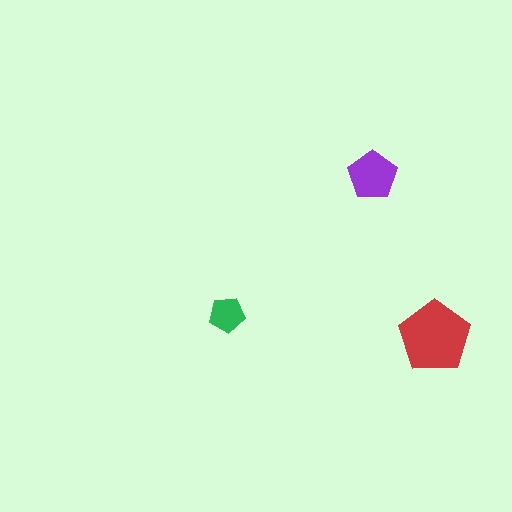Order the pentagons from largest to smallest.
the red one, the purple one, the green one.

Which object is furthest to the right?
The red pentagon is rightmost.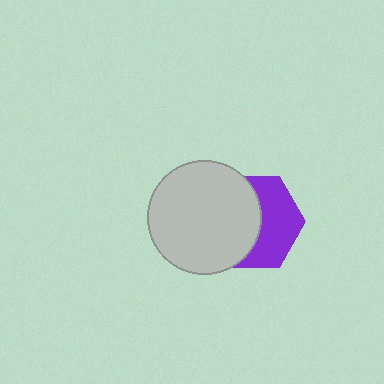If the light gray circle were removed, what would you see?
You would see the complete purple hexagon.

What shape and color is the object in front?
The object in front is a light gray circle.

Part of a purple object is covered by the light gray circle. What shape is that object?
It is a hexagon.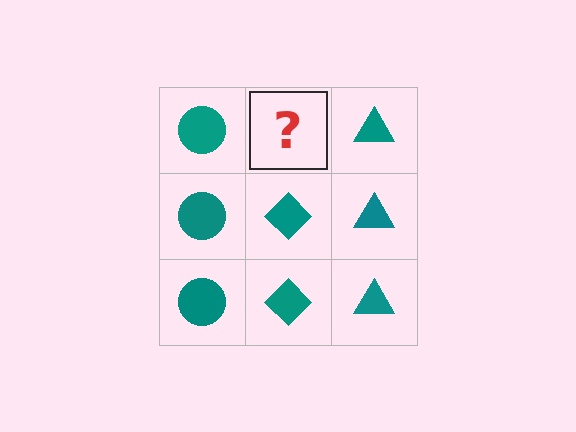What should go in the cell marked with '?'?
The missing cell should contain a teal diamond.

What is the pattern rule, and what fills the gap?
The rule is that each column has a consistent shape. The gap should be filled with a teal diamond.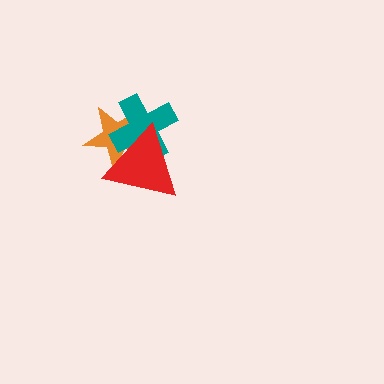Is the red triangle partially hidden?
No, no other shape covers it.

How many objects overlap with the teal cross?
2 objects overlap with the teal cross.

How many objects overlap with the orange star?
2 objects overlap with the orange star.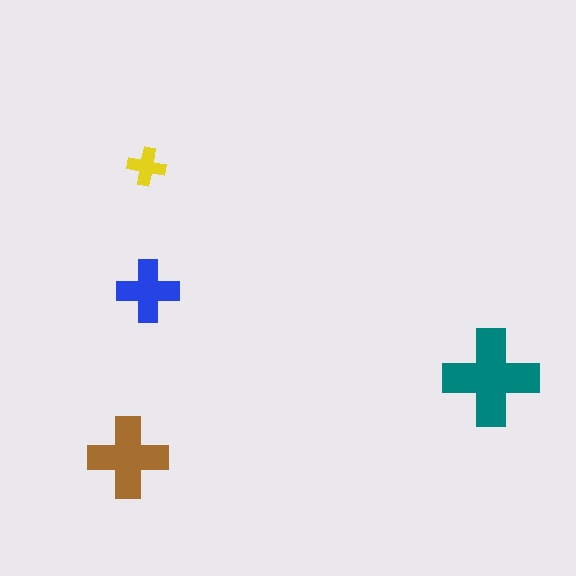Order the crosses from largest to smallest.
the teal one, the brown one, the blue one, the yellow one.